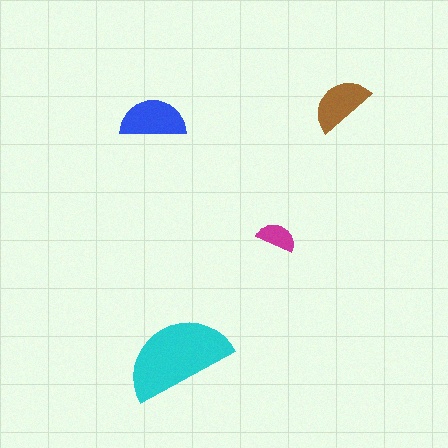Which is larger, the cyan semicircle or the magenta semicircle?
The cyan one.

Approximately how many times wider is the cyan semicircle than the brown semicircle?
About 2 times wider.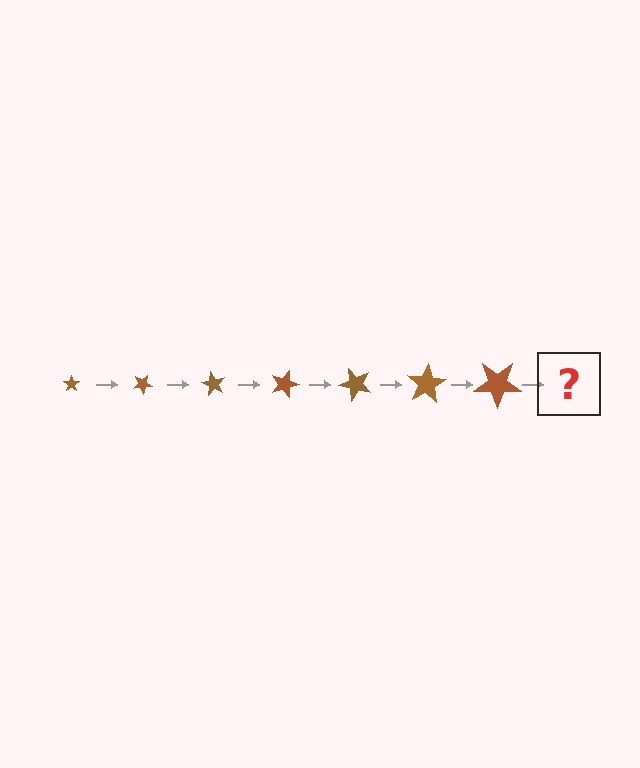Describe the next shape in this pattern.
It should be a star, larger than the previous one and rotated 210 degrees from the start.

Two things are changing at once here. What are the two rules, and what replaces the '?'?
The two rules are that the star grows larger each step and it rotates 30 degrees each step. The '?' should be a star, larger than the previous one and rotated 210 degrees from the start.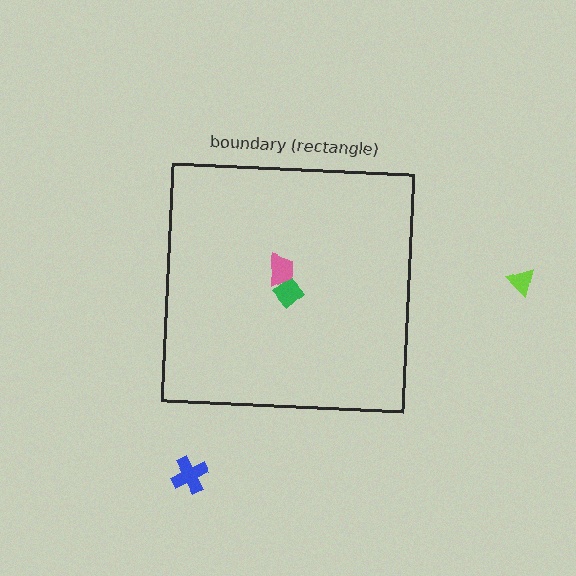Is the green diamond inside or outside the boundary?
Inside.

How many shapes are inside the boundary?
2 inside, 2 outside.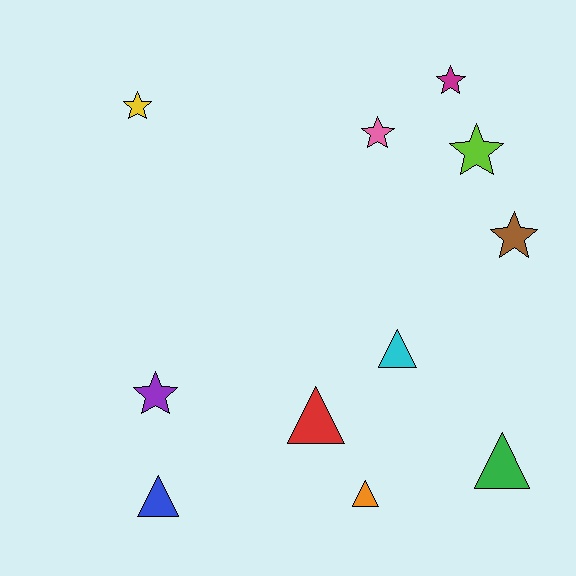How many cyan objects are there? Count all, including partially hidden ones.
There is 1 cyan object.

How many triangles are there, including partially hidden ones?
There are 5 triangles.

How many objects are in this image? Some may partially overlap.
There are 11 objects.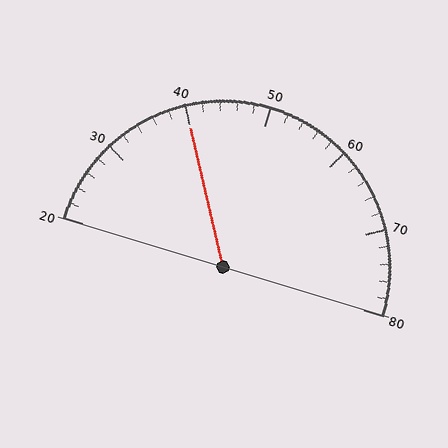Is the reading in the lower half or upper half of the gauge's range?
The reading is in the lower half of the range (20 to 80).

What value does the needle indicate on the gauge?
The needle indicates approximately 40.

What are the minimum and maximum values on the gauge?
The gauge ranges from 20 to 80.